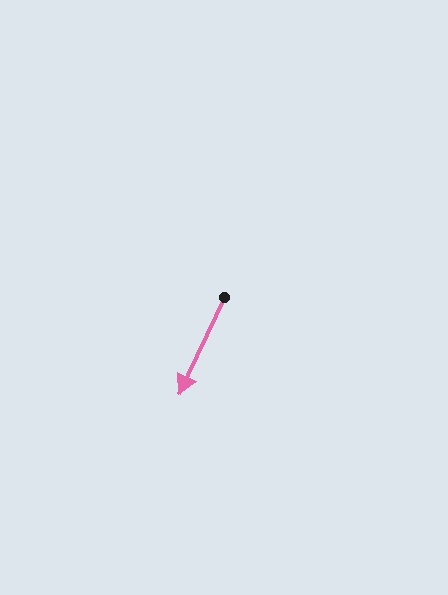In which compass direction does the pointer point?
Southwest.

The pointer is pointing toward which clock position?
Roughly 7 o'clock.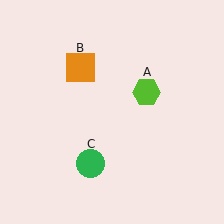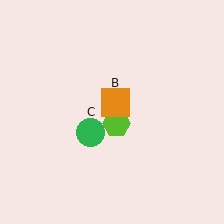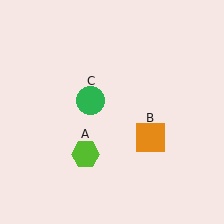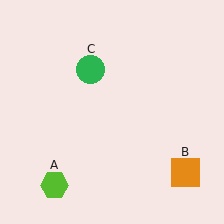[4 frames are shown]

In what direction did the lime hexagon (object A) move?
The lime hexagon (object A) moved down and to the left.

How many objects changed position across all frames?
3 objects changed position: lime hexagon (object A), orange square (object B), green circle (object C).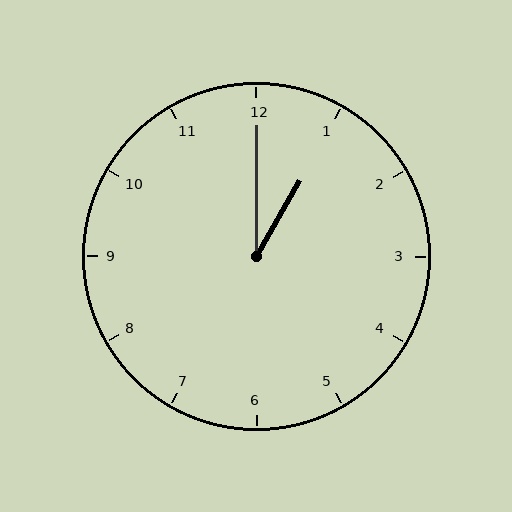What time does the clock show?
1:00.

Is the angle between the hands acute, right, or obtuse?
It is acute.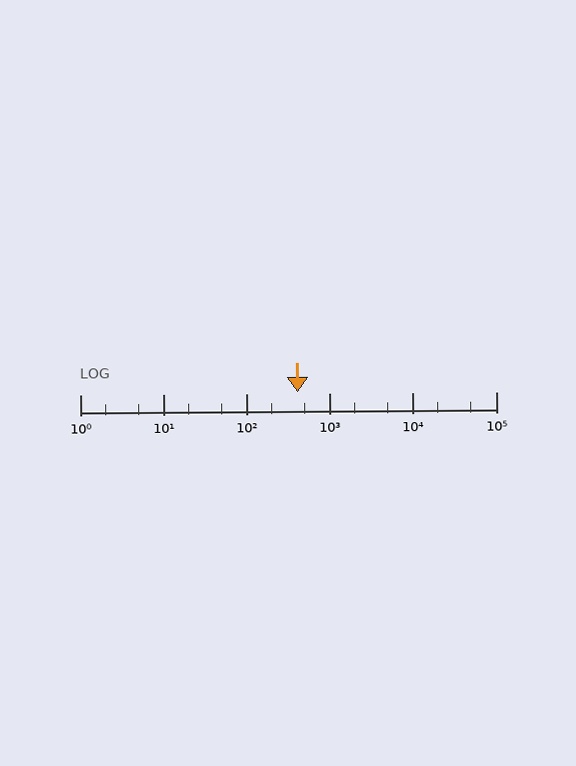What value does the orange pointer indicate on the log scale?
The pointer indicates approximately 410.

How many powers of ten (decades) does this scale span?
The scale spans 5 decades, from 1 to 100000.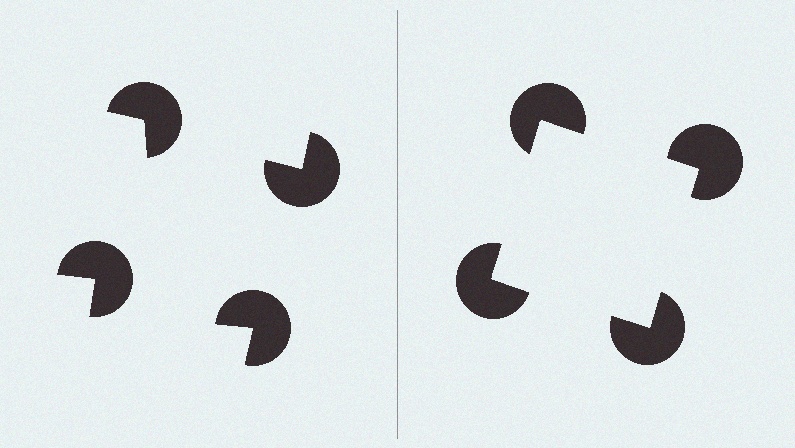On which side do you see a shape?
An illusory square appears on the right side. On the left side the wedge cuts are rotated, so no coherent shape forms.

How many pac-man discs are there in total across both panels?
8 — 4 on each side.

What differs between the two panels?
The pac-man discs are positioned identically on both sides; only the wedge orientations differ. On the right they align to a square; on the left they are misaligned.